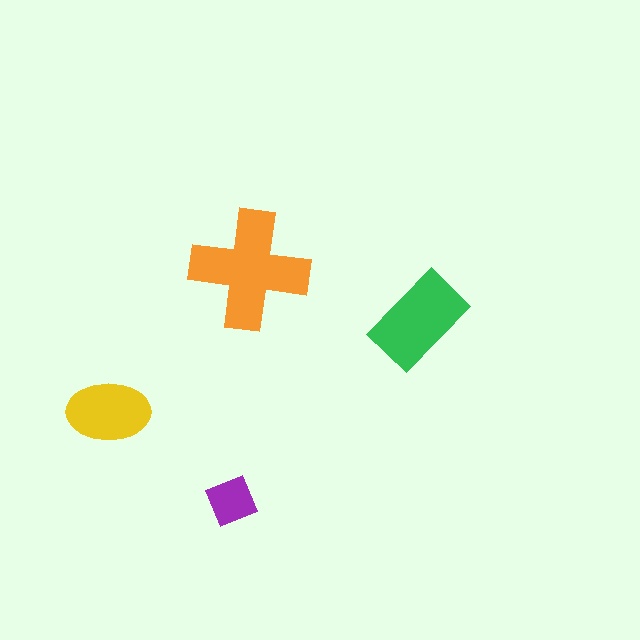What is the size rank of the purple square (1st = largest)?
4th.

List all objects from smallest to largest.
The purple square, the yellow ellipse, the green rectangle, the orange cross.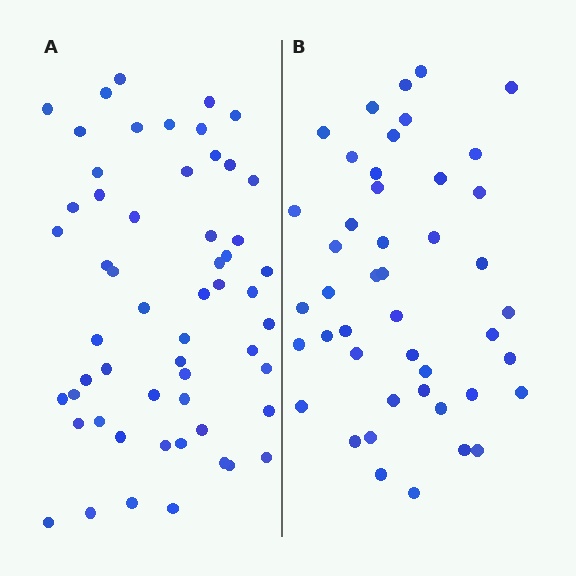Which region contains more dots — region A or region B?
Region A (the left region) has more dots.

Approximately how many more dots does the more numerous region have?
Region A has roughly 12 or so more dots than region B.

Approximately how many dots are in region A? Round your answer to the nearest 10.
About 60 dots. (The exact count is 56, which rounds to 60.)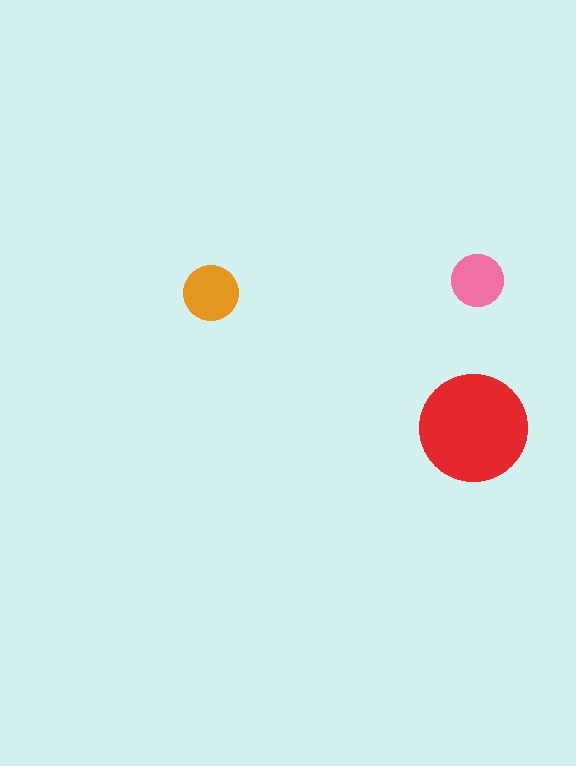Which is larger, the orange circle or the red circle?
The red one.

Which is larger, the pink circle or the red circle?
The red one.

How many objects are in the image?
There are 3 objects in the image.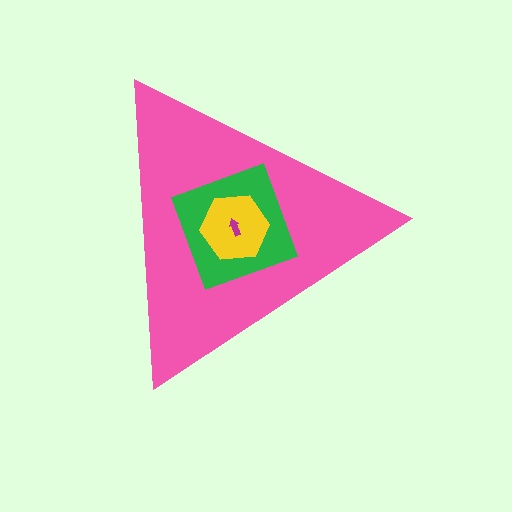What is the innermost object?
The magenta arrow.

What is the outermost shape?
The pink triangle.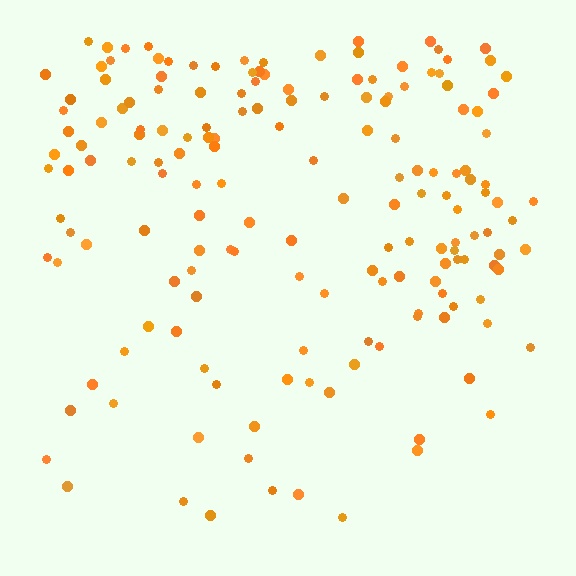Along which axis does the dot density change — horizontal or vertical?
Vertical.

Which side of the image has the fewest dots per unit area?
The bottom.